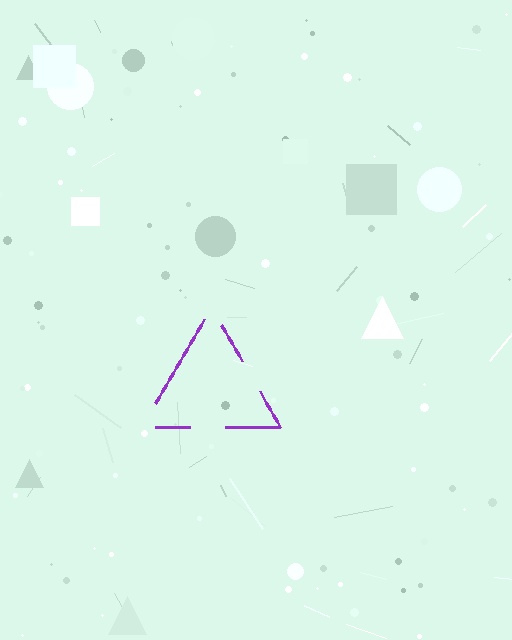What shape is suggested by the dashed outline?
The dashed outline suggests a triangle.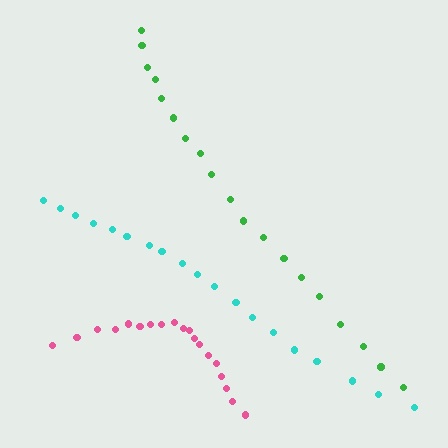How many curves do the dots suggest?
There are 3 distinct paths.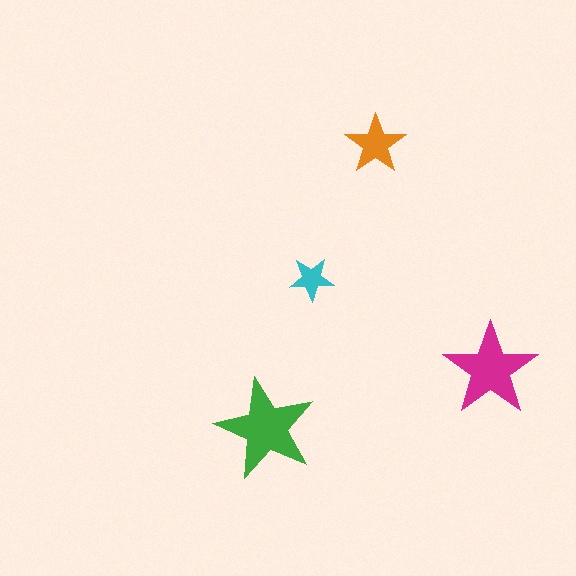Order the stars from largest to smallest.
the green one, the magenta one, the orange one, the cyan one.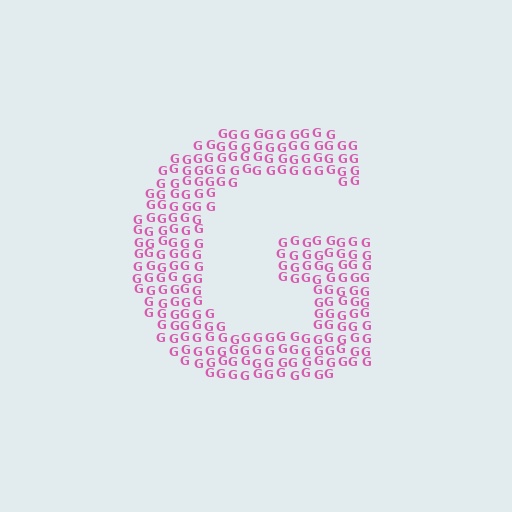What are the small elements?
The small elements are letter G's.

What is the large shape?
The large shape is the letter G.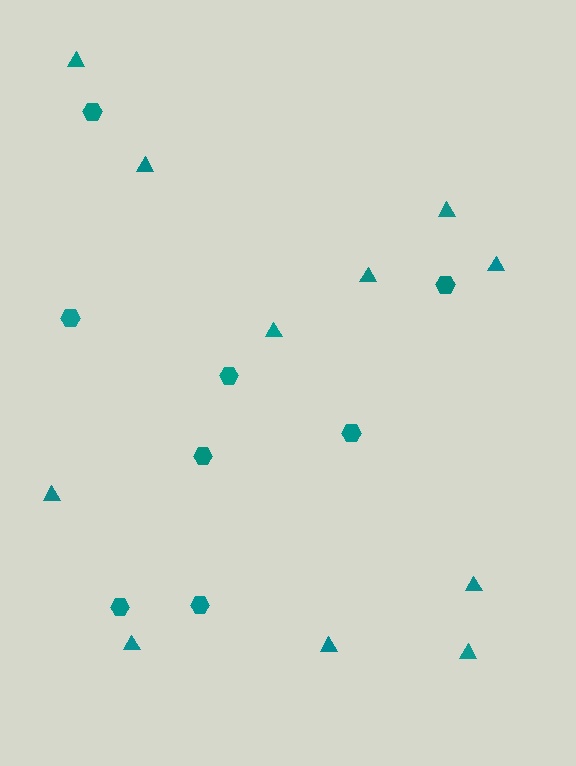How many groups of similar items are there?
There are 2 groups: one group of hexagons (8) and one group of triangles (11).